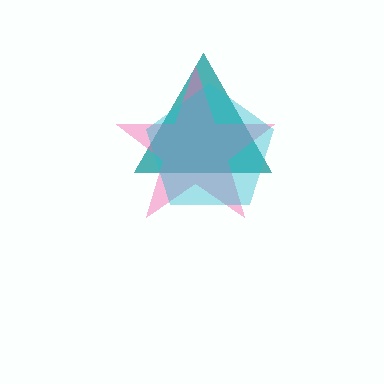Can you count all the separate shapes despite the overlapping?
Yes, there are 3 separate shapes.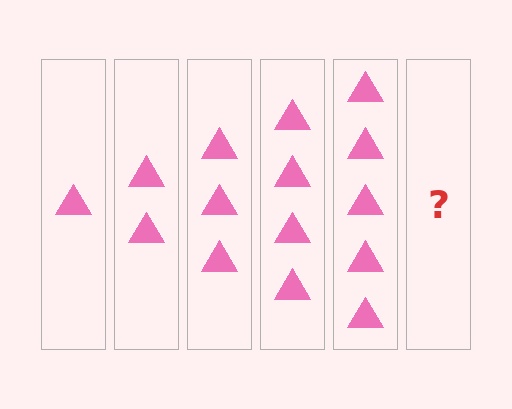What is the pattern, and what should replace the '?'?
The pattern is that each step adds one more triangle. The '?' should be 6 triangles.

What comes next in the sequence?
The next element should be 6 triangles.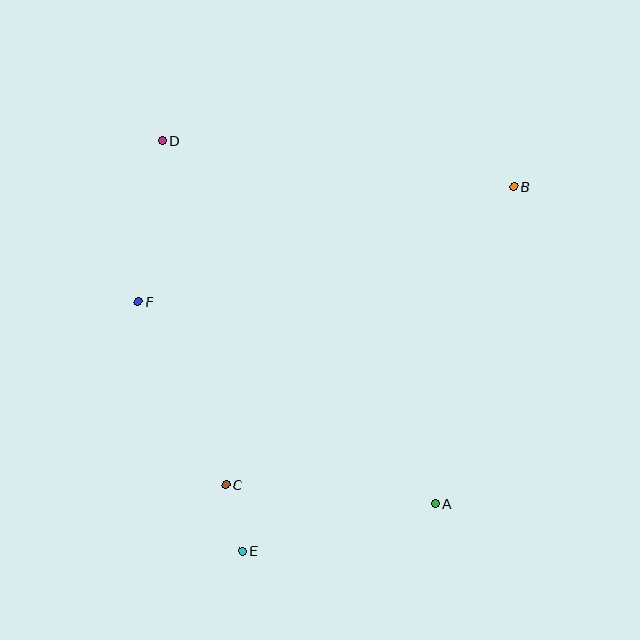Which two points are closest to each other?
Points C and E are closest to each other.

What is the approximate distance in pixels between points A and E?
The distance between A and E is approximately 198 pixels.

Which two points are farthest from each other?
Points B and E are farthest from each other.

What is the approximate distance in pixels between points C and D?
The distance between C and D is approximately 350 pixels.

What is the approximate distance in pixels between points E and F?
The distance between E and F is approximately 270 pixels.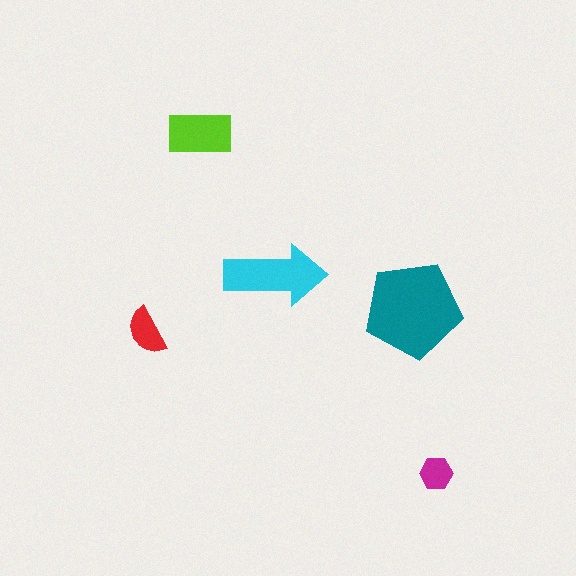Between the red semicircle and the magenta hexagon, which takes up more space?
The red semicircle.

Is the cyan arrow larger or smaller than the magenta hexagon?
Larger.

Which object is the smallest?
The magenta hexagon.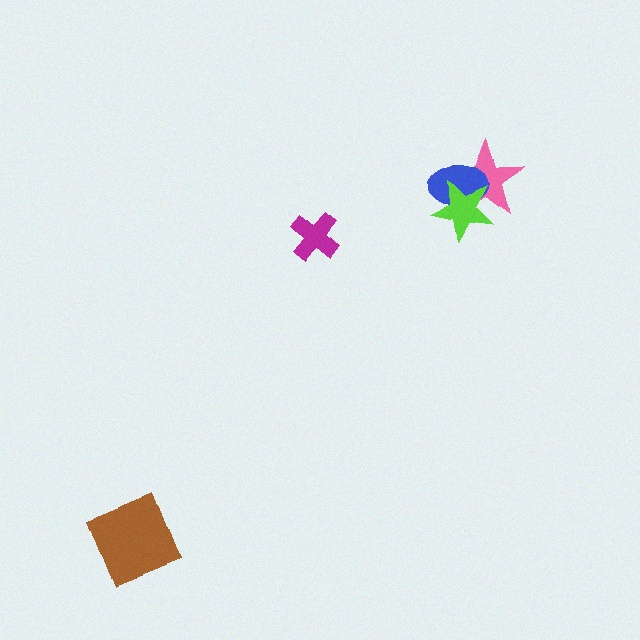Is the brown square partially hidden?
No, no other shape covers it.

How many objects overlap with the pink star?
2 objects overlap with the pink star.